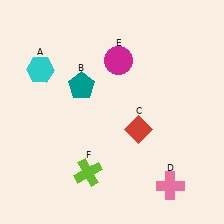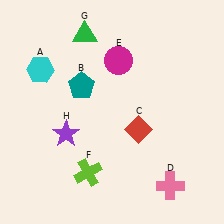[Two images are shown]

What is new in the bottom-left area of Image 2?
A purple star (H) was added in the bottom-left area of Image 2.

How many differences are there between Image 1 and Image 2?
There are 2 differences between the two images.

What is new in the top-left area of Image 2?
A green triangle (G) was added in the top-left area of Image 2.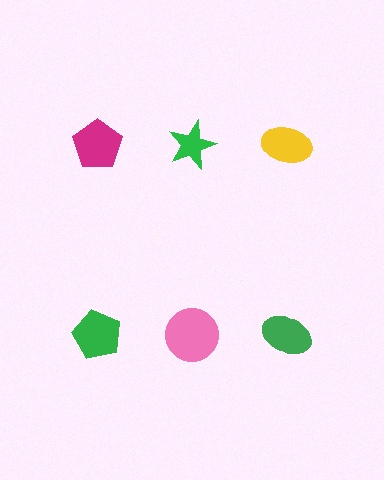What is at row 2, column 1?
A green pentagon.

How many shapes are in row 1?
3 shapes.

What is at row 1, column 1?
A magenta pentagon.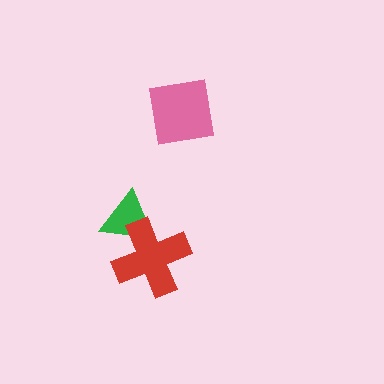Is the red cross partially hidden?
No, no other shape covers it.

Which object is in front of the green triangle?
The red cross is in front of the green triangle.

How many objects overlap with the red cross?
1 object overlaps with the red cross.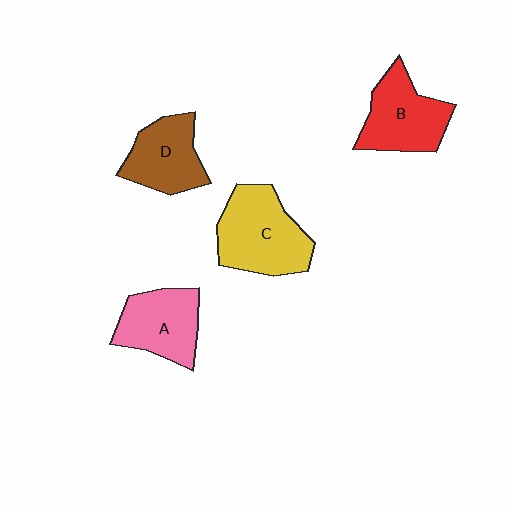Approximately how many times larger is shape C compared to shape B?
Approximately 1.2 times.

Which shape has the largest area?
Shape C (yellow).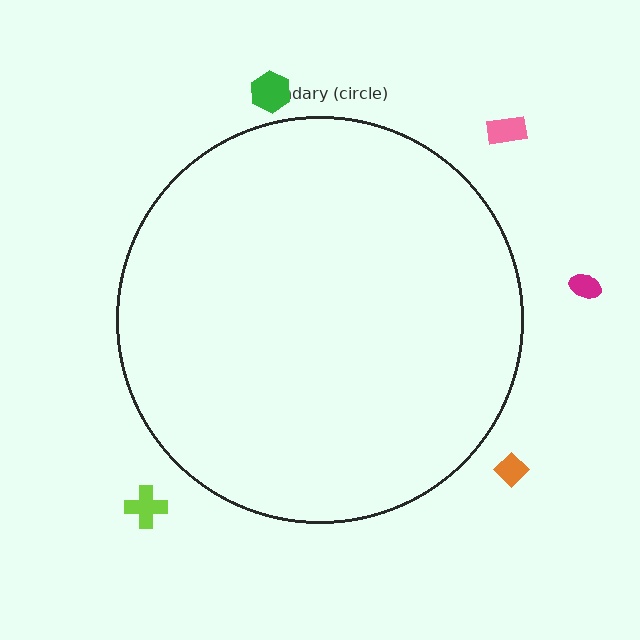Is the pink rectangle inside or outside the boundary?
Outside.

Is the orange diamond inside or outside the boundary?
Outside.